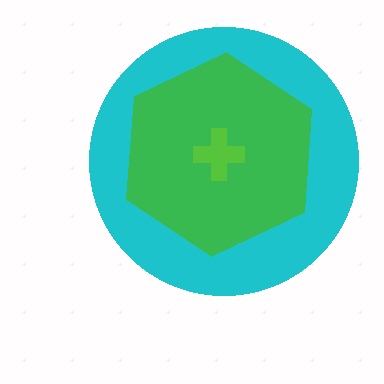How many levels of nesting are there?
3.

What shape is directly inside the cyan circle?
The green hexagon.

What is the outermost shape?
The cyan circle.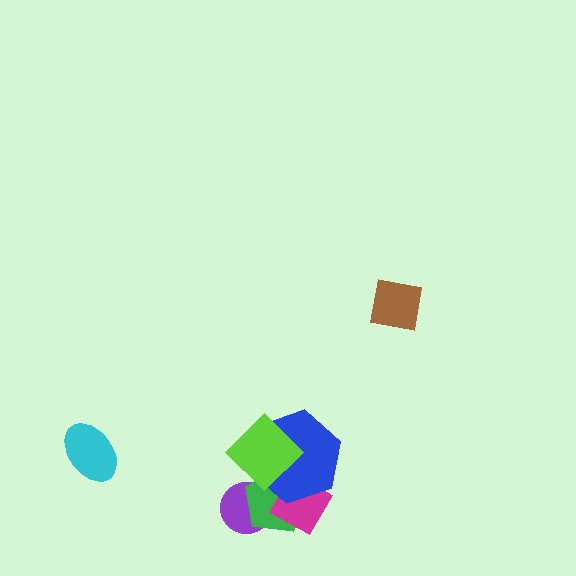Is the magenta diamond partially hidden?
Yes, it is partially covered by another shape.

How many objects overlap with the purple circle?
1 object overlaps with the purple circle.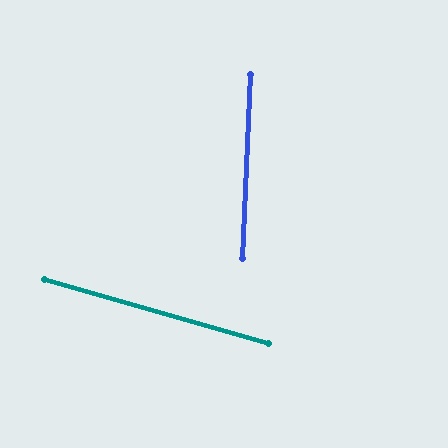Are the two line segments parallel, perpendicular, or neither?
Neither parallel nor perpendicular — they differ by about 77°.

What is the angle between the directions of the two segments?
Approximately 77 degrees.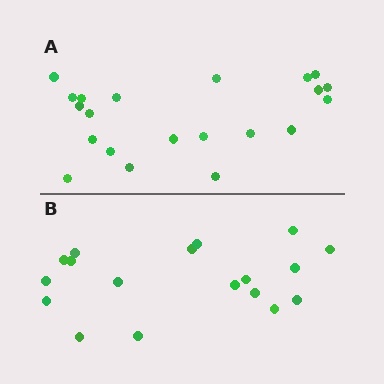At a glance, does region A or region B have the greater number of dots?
Region A (the top region) has more dots.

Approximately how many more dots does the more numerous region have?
Region A has just a few more — roughly 2 or 3 more dots than region B.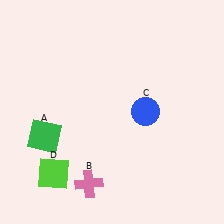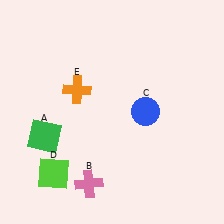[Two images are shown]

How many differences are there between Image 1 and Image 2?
There is 1 difference between the two images.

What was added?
An orange cross (E) was added in Image 2.